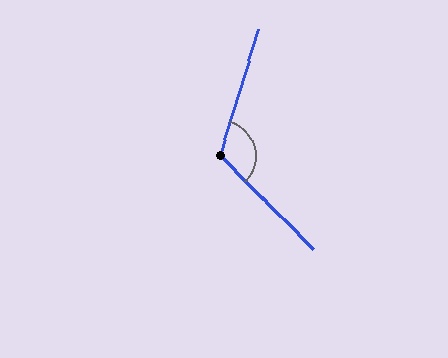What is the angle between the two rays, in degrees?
Approximately 118 degrees.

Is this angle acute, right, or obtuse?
It is obtuse.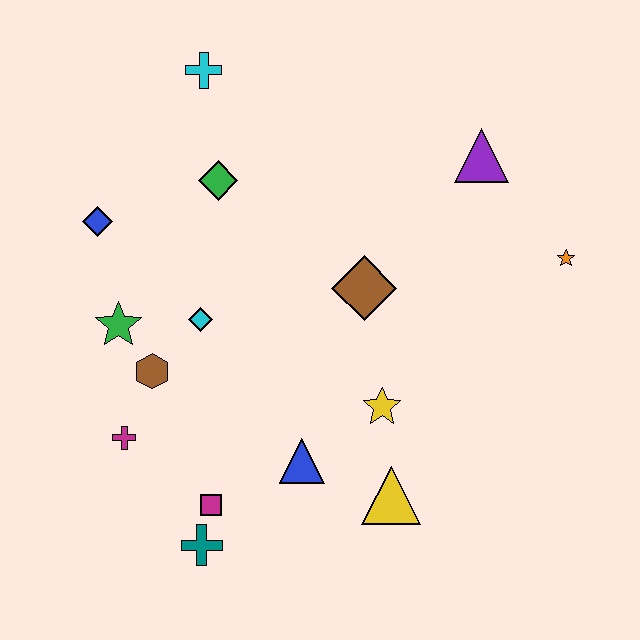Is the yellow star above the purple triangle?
No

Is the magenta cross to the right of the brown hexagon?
No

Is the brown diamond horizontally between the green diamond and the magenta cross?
No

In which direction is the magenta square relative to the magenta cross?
The magenta square is to the right of the magenta cross.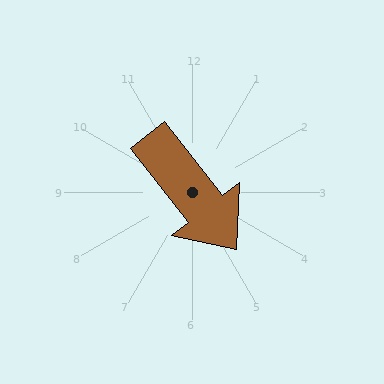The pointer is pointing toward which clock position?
Roughly 5 o'clock.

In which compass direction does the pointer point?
Southeast.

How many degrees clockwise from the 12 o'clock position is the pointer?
Approximately 142 degrees.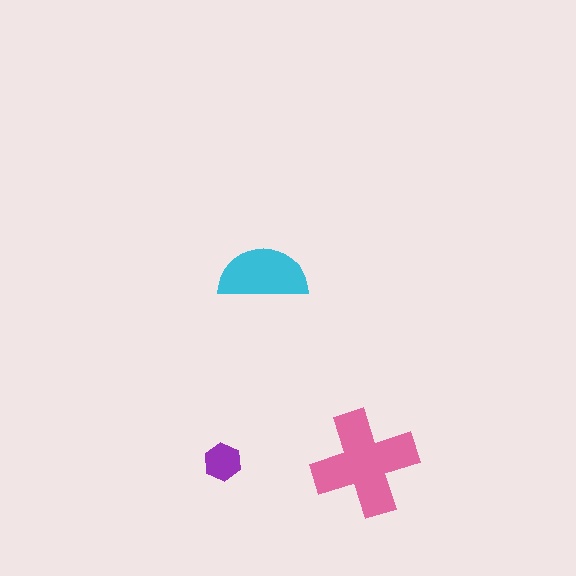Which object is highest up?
The cyan semicircle is topmost.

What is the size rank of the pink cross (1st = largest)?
1st.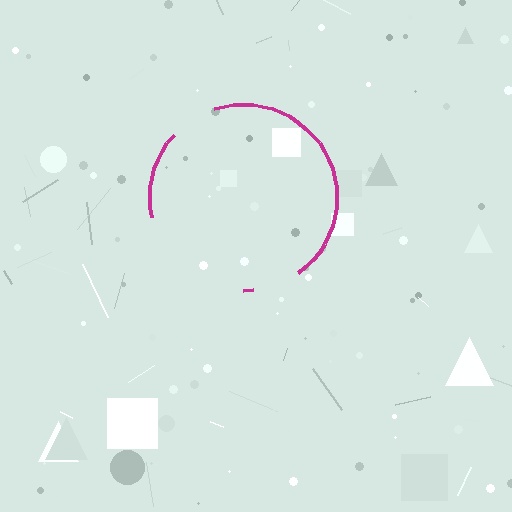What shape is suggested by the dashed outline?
The dashed outline suggests a circle.